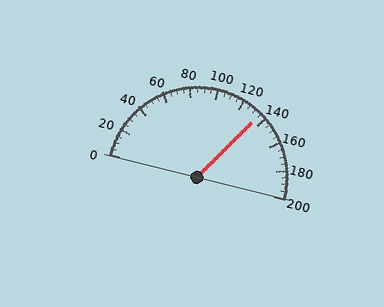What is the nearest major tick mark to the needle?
The nearest major tick mark is 140.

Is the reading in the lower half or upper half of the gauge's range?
The reading is in the upper half of the range (0 to 200).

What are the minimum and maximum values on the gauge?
The gauge ranges from 0 to 200.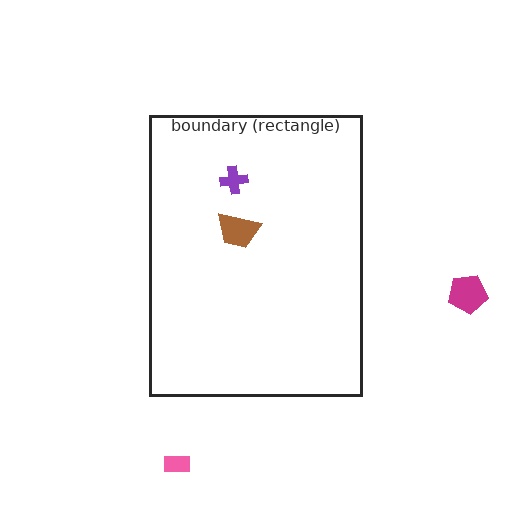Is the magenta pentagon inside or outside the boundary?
Outside.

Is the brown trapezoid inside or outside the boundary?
Inside.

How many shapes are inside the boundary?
2 inside, 2 outside.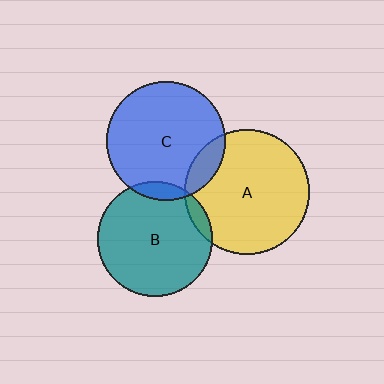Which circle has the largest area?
Circle A (yellow).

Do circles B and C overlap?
Yes.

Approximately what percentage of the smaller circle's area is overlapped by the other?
Approximately 10%.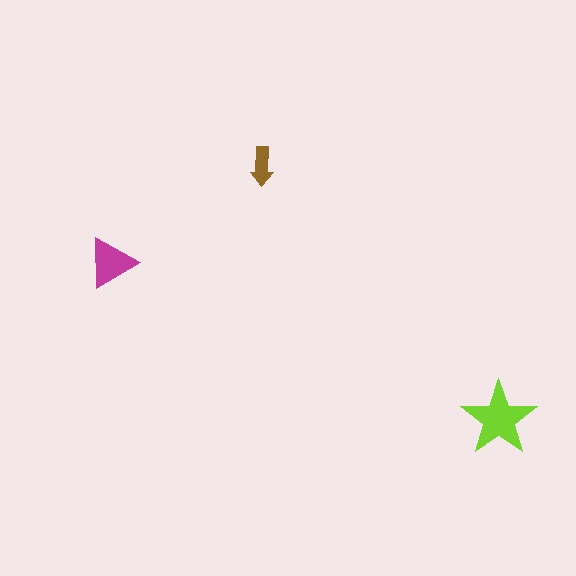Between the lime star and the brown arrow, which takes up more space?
The lime star.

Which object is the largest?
The lime star.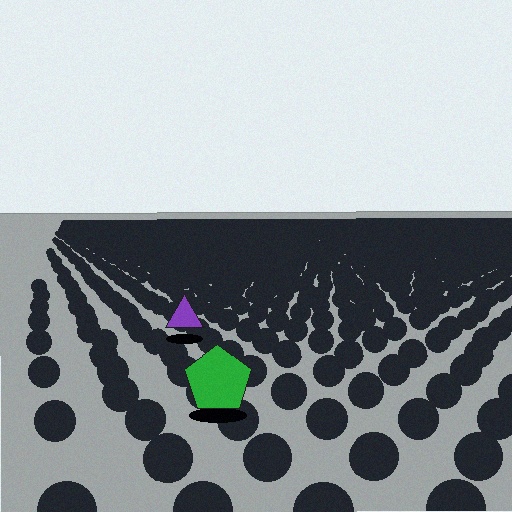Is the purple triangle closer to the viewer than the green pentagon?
No. The green pentagon is closer — you can tell from the texture gradient: the ground texture is coarser near it.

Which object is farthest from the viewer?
The purple triangle is farthest from the viewer. It appears smaller and the ground texture around it is denser.